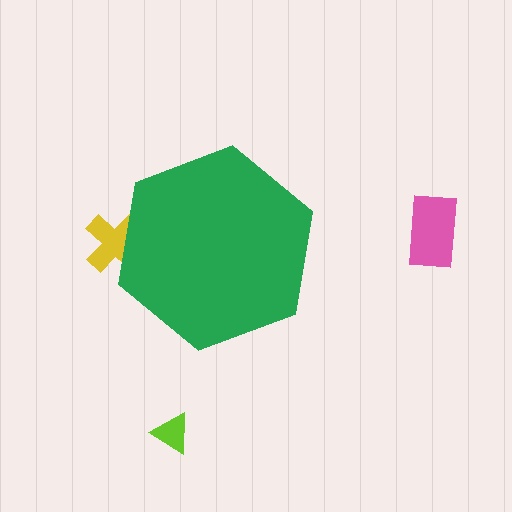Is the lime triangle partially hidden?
No, the lime triangle is fully visible.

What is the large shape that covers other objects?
A green hexagon.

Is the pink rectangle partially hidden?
No, the pink rectangle is fully visible.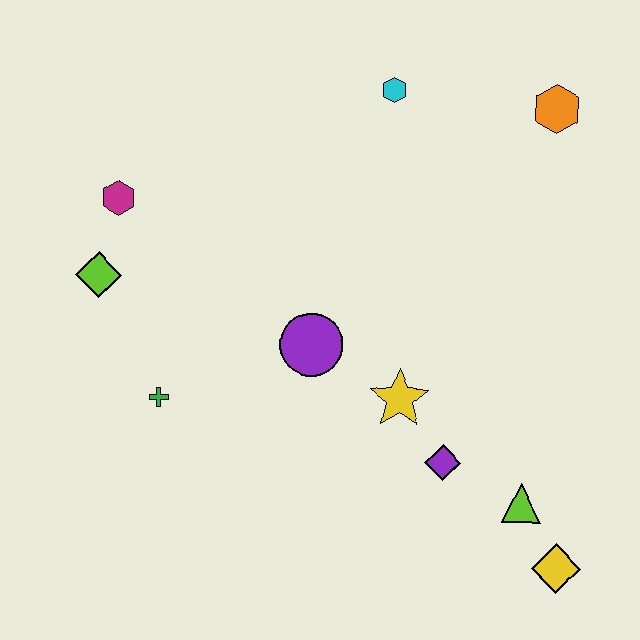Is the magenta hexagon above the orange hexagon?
No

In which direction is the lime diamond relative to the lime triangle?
The lime diamond is to the left of the lime triangle.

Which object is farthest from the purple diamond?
The magenta hexagon is farthest from the purple diamond.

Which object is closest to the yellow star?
The purple diamond is closest to the yellow star.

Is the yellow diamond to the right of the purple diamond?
Yes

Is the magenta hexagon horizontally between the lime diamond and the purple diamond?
Yes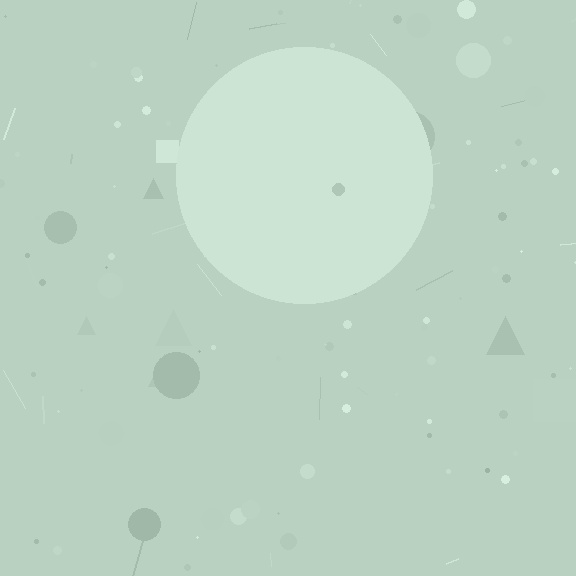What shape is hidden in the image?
A circle is hidden in the image.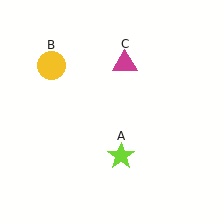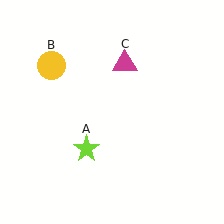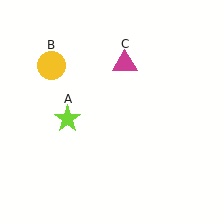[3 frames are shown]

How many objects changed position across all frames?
1 object changed position: lime star (object A).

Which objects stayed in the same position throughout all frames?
Yellow circle (object B) and magenta triangle (object C) remained stationary.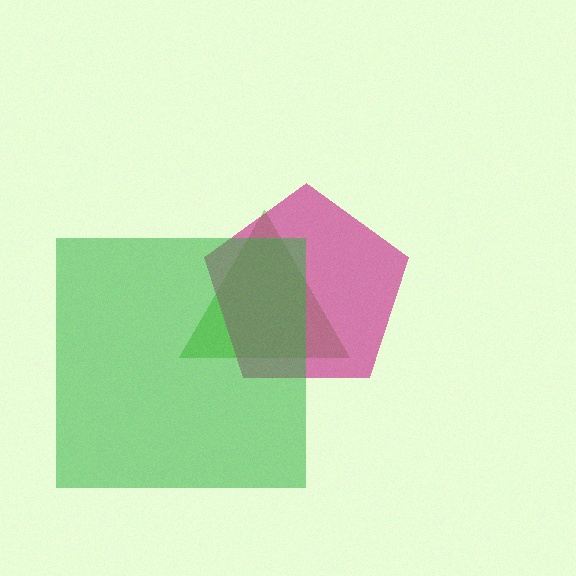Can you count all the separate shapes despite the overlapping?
Yes, there are 3 separate shapes.